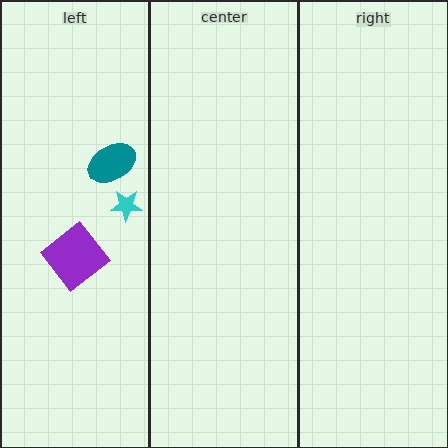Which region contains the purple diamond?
The left region.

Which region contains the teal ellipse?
The left region.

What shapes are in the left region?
The cyan star, the purple diamond, the teal ellipse.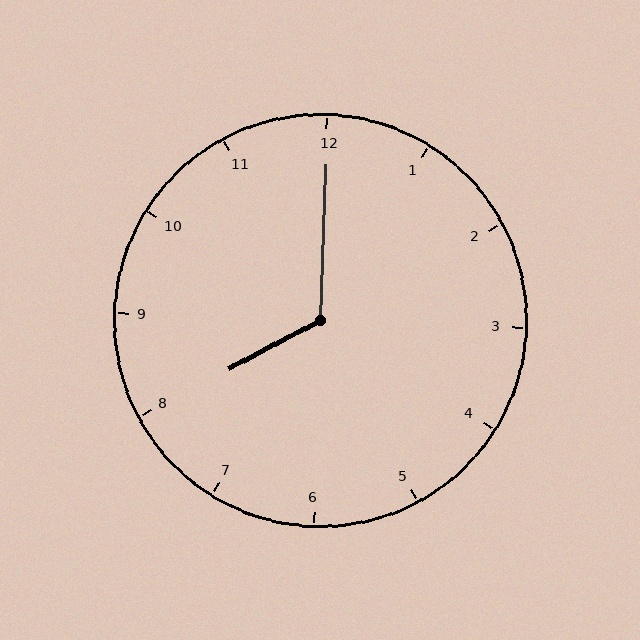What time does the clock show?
8:00.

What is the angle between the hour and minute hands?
Approximately 120 degrees.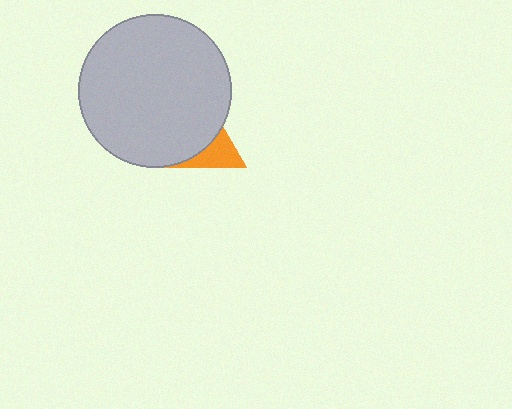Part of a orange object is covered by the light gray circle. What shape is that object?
It is a triangle.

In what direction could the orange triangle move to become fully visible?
The orange triangle could move toward the lower-right. That would shift it out from behind the light gray circle entirely.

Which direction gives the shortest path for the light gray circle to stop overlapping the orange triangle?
Moving toward the upper-left gives the shortest separation.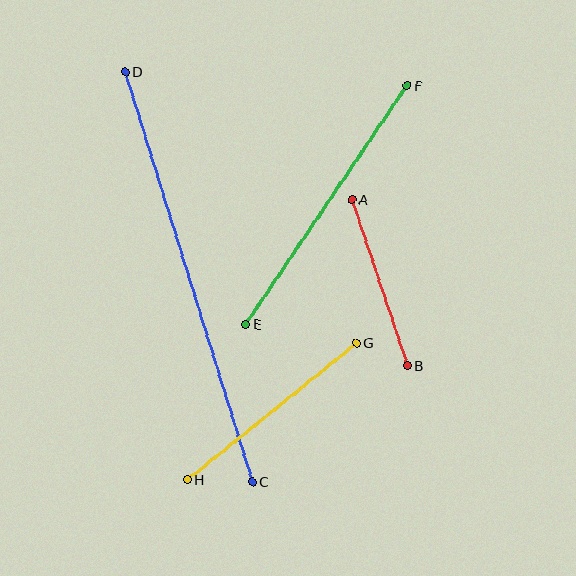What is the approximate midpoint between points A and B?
The midpoint is at approximately (380, 282) pixels.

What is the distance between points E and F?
The distance is approximately 288 pixels.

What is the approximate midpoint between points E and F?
The midpoint is at approximately (327, 205) pixels.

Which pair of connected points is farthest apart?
Points C and D are farthest apart.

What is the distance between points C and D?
The distance is approximately 430 pixels.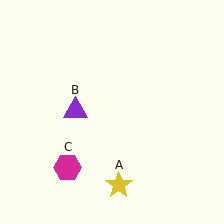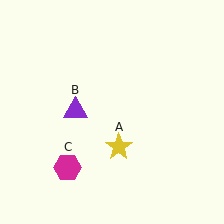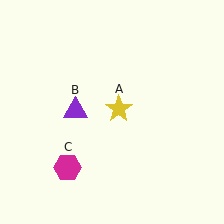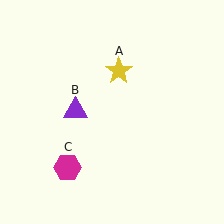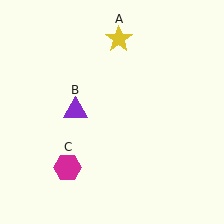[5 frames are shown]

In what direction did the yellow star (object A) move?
The yellow star (object A) moved up.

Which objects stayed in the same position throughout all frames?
Purple triangle (object B) and magenta hexagon (object C) remained stationary.